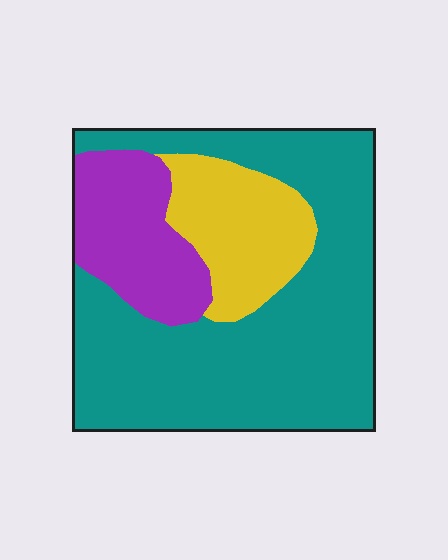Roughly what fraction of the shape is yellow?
Yellow covers 18% of the shape.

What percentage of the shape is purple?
Purple covers around 20% of the shape.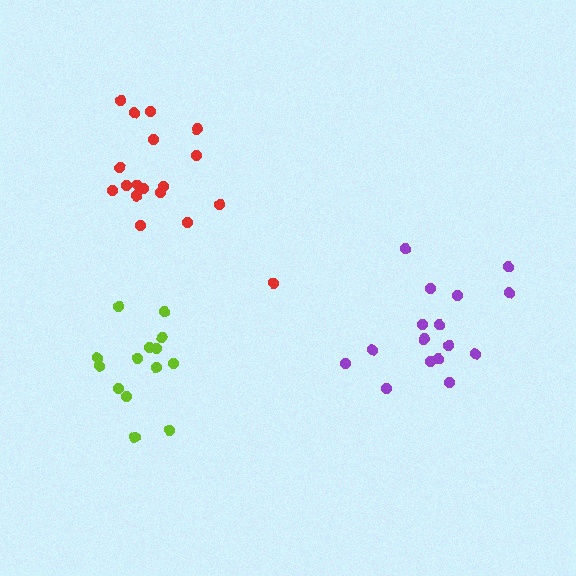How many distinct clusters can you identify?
There are 3 distinct clusters.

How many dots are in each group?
Group 1: 18 dots, Group 2: 16 dots, Group 3: 14 dots (48 total).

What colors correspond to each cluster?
The clusters are colored: red, purple, lime.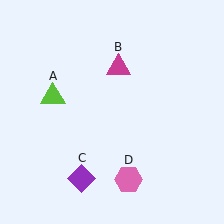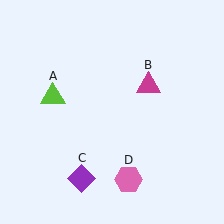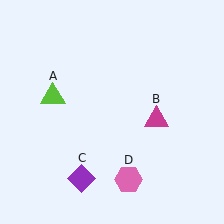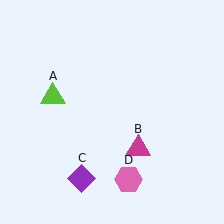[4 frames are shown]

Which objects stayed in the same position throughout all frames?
Lime triangle (object A) and purple diamond (object C) and pink hexagon (object D) remained stationary.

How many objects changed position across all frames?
1 object changed position: magenta triangle (object B).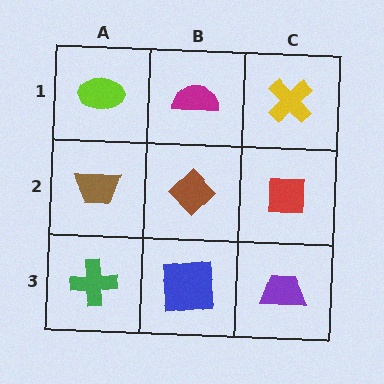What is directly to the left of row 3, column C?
A blue square.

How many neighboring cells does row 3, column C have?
2.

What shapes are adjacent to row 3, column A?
A brown trapezoid (row 2, column A), a blue square (row 3, column B).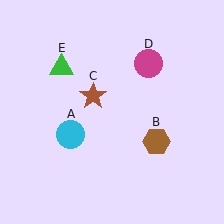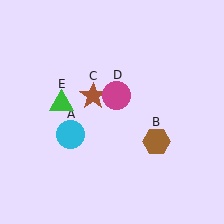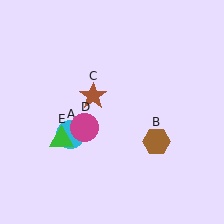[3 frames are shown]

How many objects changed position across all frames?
2 objects changed position: magenta circle (object D), green triangle (object E).